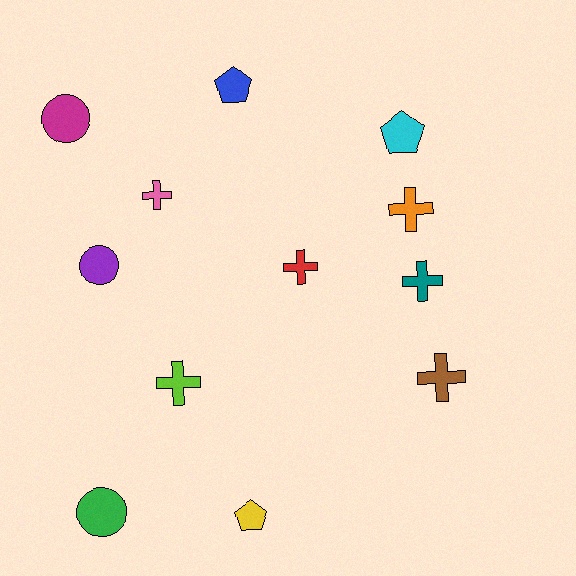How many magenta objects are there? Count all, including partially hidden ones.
There is 1 magenta object.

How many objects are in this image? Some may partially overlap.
There are 12 objects.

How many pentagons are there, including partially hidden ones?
There are 3 pentagons.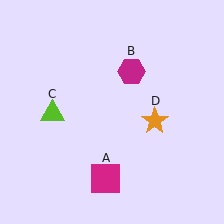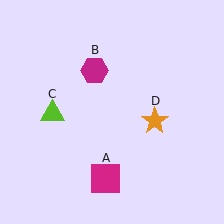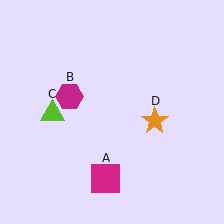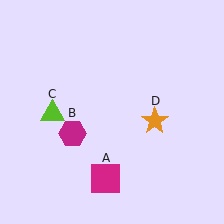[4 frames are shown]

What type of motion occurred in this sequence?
The magenta hexagon (object B) rotated counterclockwise around the center of the scene.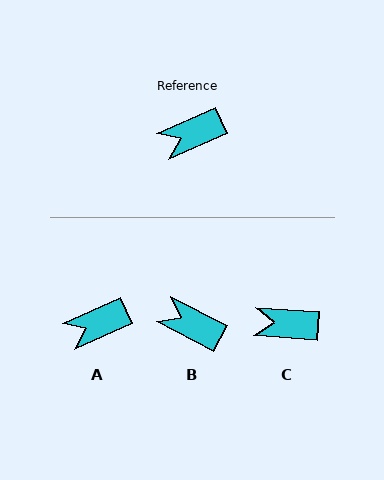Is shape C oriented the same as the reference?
No, it is off by about 28 degrees.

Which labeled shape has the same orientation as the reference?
A.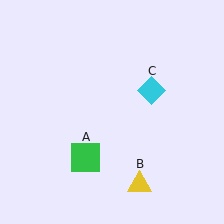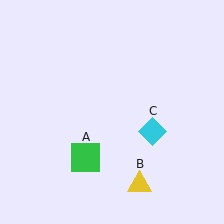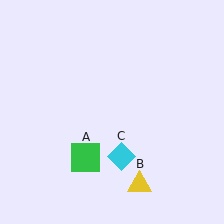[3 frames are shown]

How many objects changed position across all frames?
1 object changed position: cyan diamond (object C).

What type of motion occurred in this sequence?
The cyan diamond (object C) rotated clockwise around the center of the scene.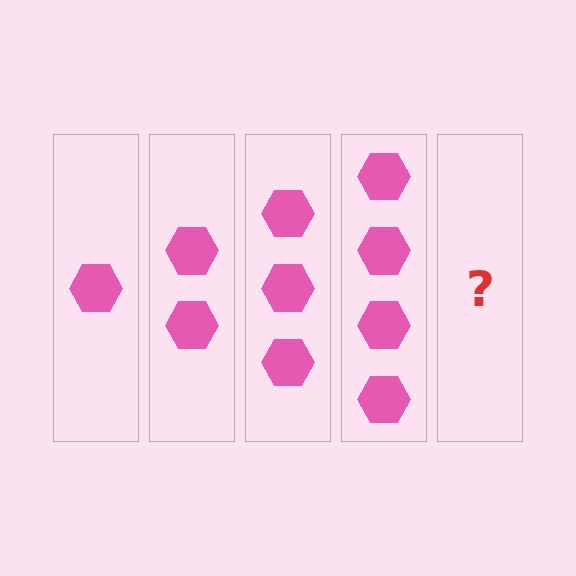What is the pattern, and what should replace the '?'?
The pattern is that each step adds one more hexagon. The '?' should be 5 hexagons.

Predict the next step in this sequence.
The next step is 5 hexagons.